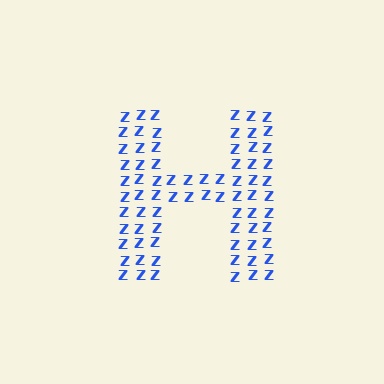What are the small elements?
The small elements are letter Z's.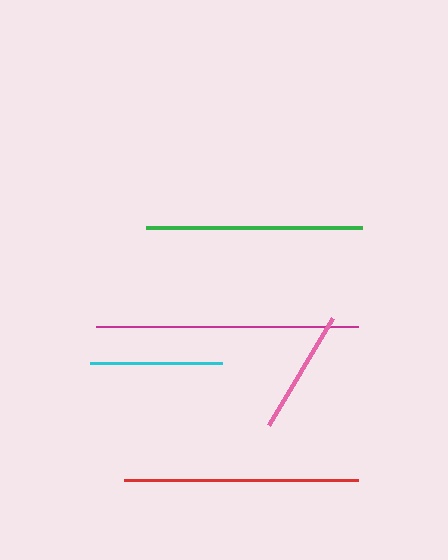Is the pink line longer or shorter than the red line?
The red line is longer than the pink line.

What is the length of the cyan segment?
The cyan segment is approximately 132 pixels long.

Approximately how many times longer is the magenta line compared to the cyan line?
The magenta line is approximately 2.0 times the length of the cyan line.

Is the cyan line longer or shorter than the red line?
The red line is longer than the cyan line.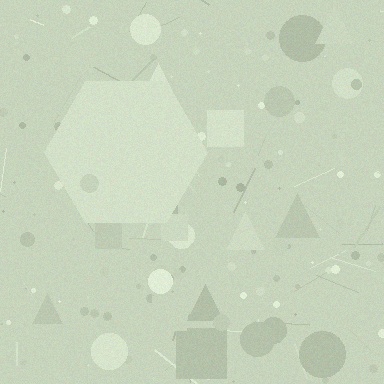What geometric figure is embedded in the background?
A hexagon is embedded in the background.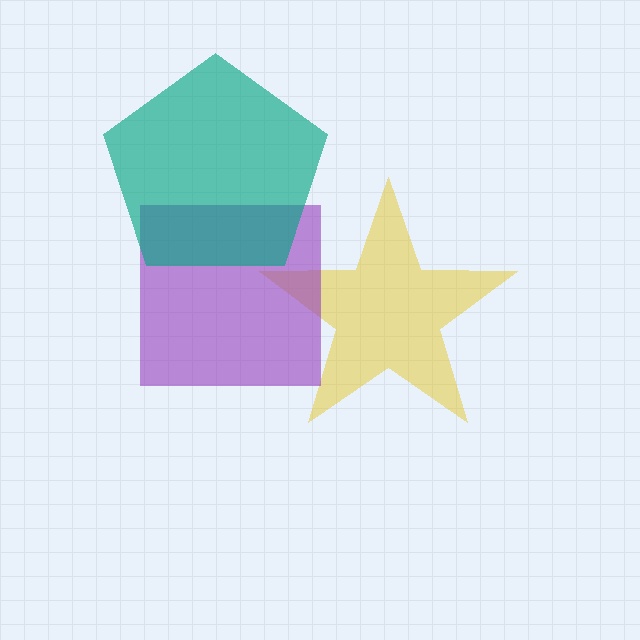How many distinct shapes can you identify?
There are 3 distinct shapes: a yellow star, a purple square, a teal pentagon.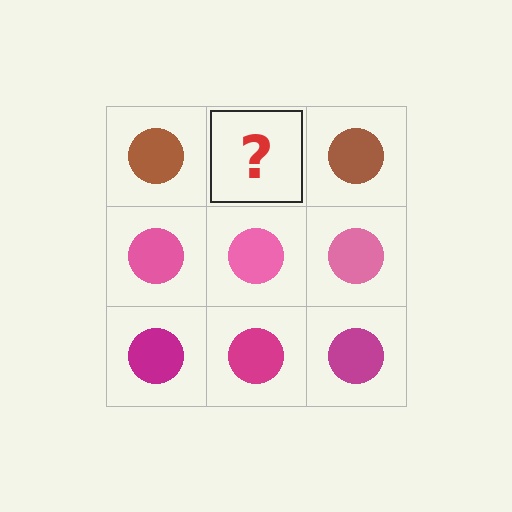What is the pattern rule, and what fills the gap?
The rule is that each row has a consistent color. The gap should be filled with a brown circle.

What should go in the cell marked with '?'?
The missing cell should contain a brown circle.